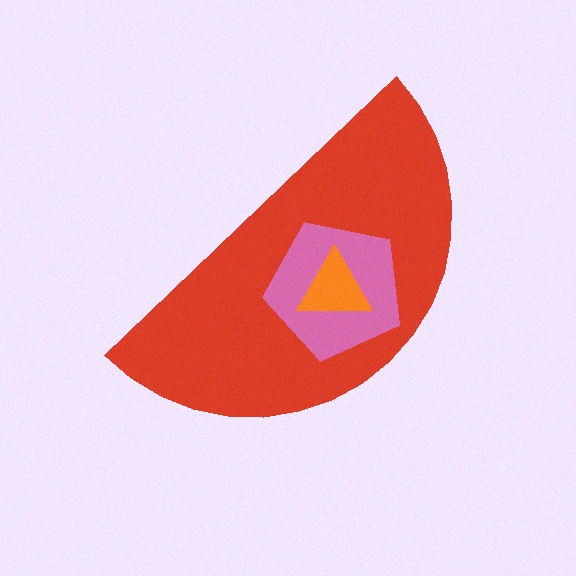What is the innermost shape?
The orange triangle.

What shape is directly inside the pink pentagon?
The orange triangle.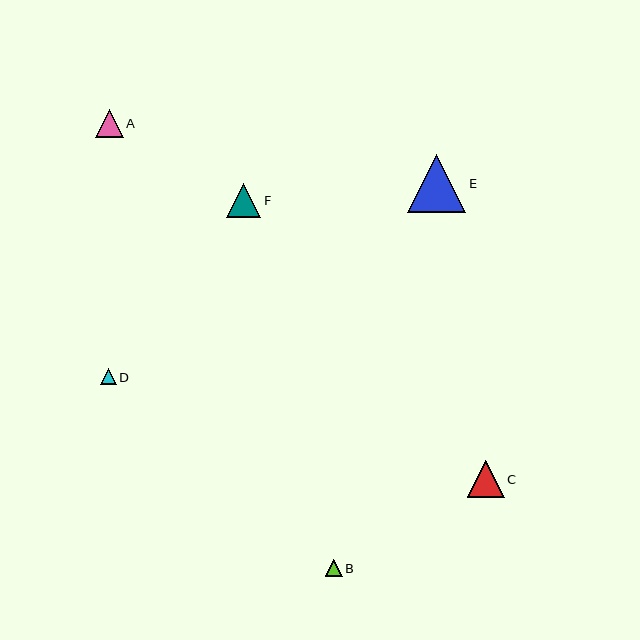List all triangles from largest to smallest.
From largest to smallest: E, C, F, A, B, D.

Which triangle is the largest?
Triangle E is the largest with a size of approximately 58 pixels.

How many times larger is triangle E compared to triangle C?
Triangle E is approximately 1.6 times the size of triangle C.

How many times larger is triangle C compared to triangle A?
Triangle C is approximately 1.4 times the size of triangle A.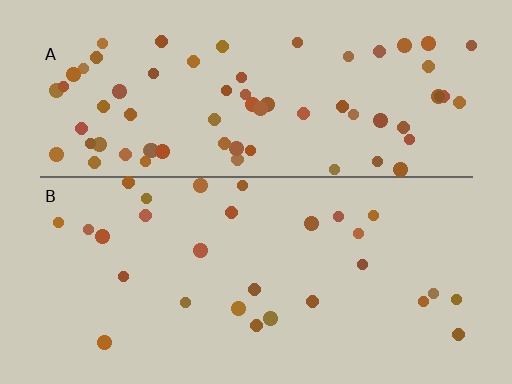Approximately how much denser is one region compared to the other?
Approximately 2.5× — region A over region B.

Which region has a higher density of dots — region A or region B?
A (the top).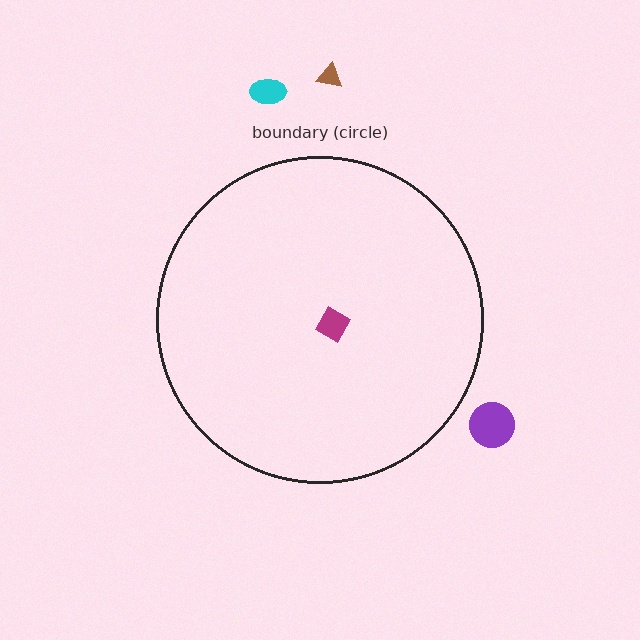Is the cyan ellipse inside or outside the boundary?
Outside.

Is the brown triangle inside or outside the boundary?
Outside.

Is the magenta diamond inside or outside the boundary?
Inside.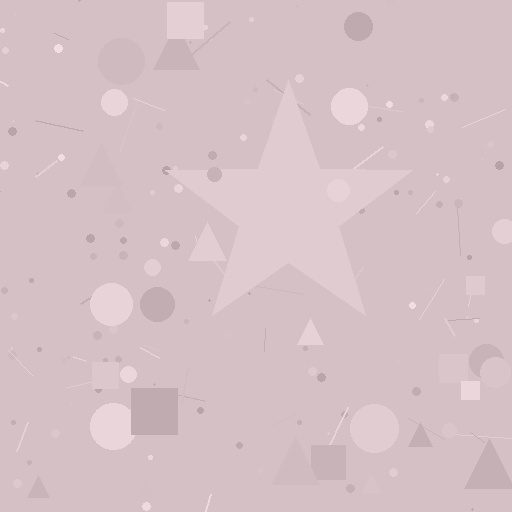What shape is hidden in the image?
A star is hidden in the image.